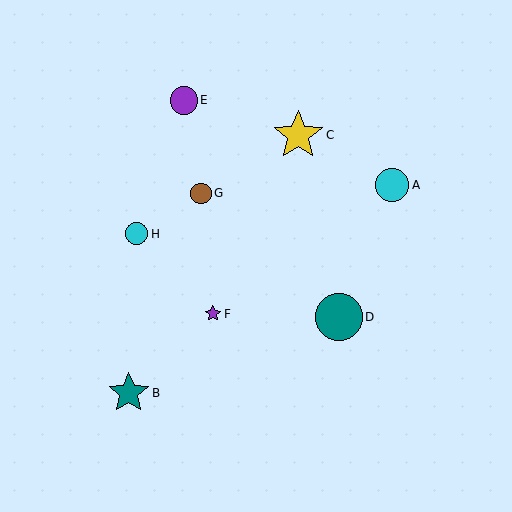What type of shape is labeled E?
Shape E is a purple circle.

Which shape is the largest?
The yellow star (labeled C) is the largest.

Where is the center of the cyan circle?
The center of the cyan circle is at (136, 234).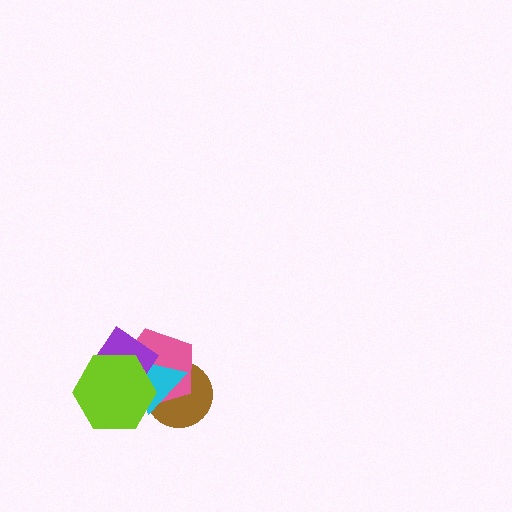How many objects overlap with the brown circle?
3 objects overlap with the brown circle.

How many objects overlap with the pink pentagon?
4 objects overlap with the pink pentagon.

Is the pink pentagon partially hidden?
Yes, it is partially covered by another shape.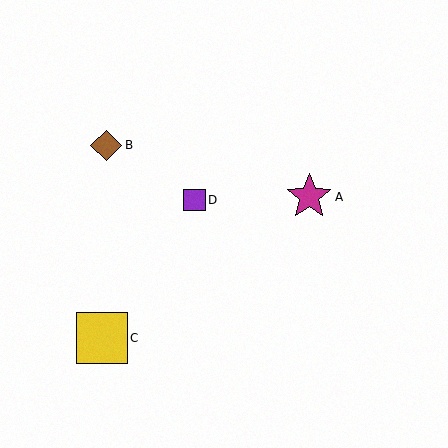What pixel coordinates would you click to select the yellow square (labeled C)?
Click at (102, 338) to select the yellow square C.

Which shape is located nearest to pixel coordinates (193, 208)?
The purple square (labeled D) at (195, 200) is nearest to that location.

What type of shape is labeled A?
Shape A is a magenta star.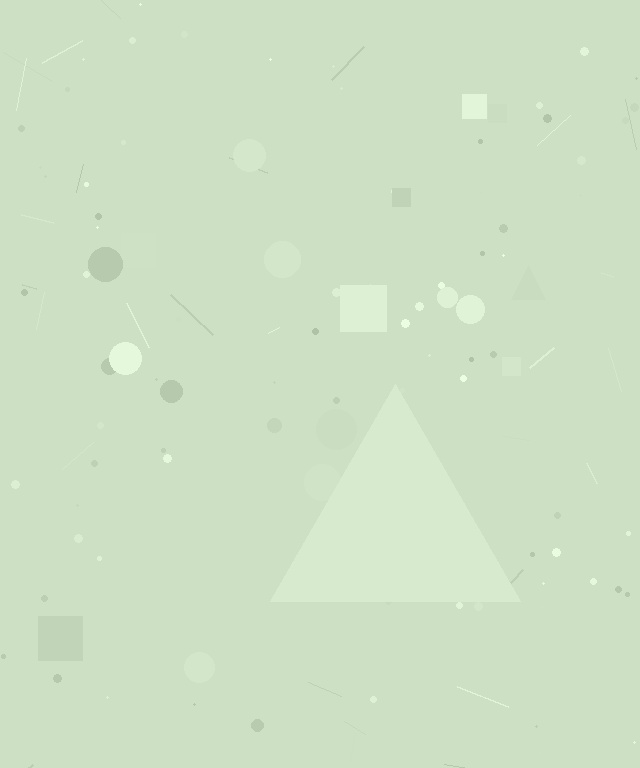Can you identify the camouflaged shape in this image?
The camouflaged shape is a triangle.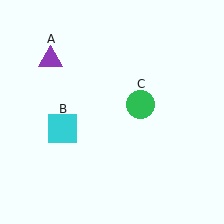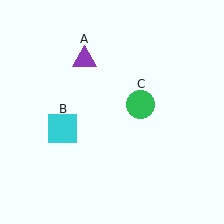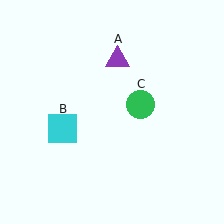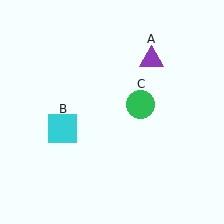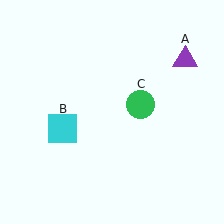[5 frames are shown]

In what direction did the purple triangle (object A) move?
The purple triangle (object A) moved right.